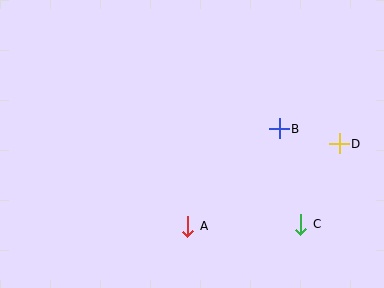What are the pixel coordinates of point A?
Point A is at (188, 226).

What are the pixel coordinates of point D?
Point D is at (339, 144).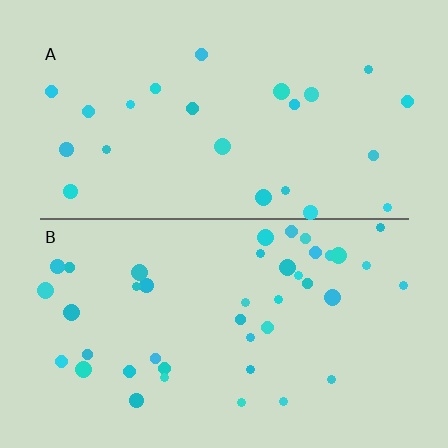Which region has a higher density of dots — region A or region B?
B (the bottom).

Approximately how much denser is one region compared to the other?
Approximately 1.8× — region B over region A.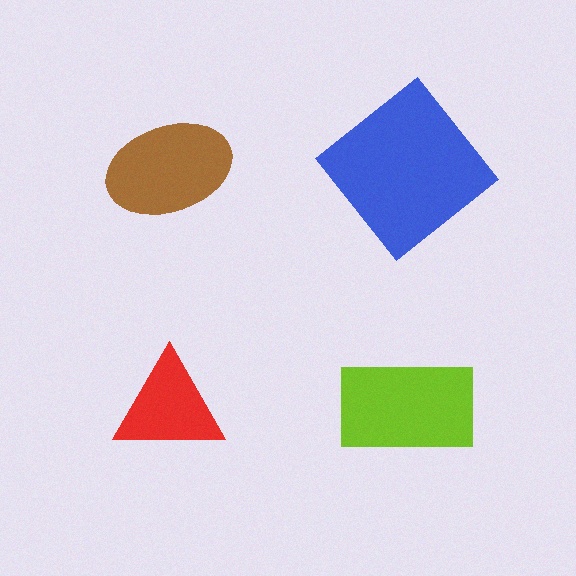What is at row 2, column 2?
A lime rectangle.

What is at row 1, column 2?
A blue diamond.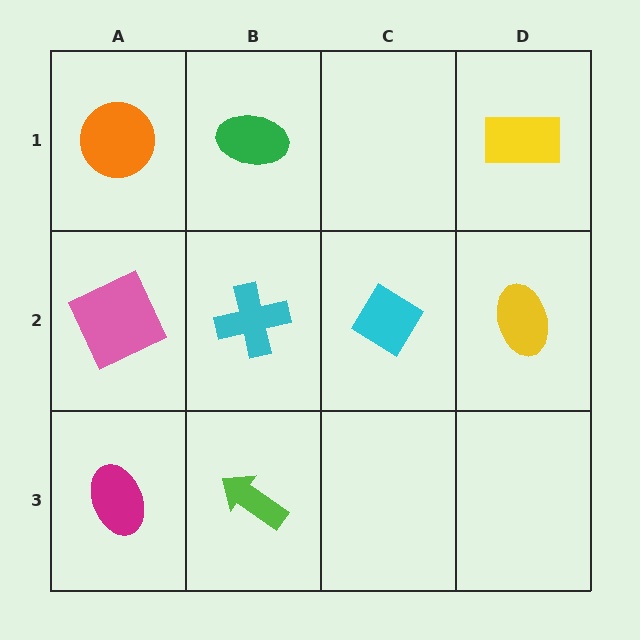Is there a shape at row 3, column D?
No, that cell is empty.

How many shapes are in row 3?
2 shapes.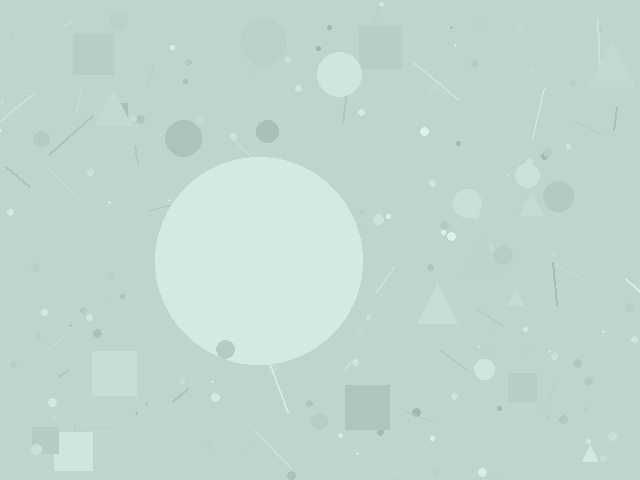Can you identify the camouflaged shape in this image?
The camouflaged shape is a circle.